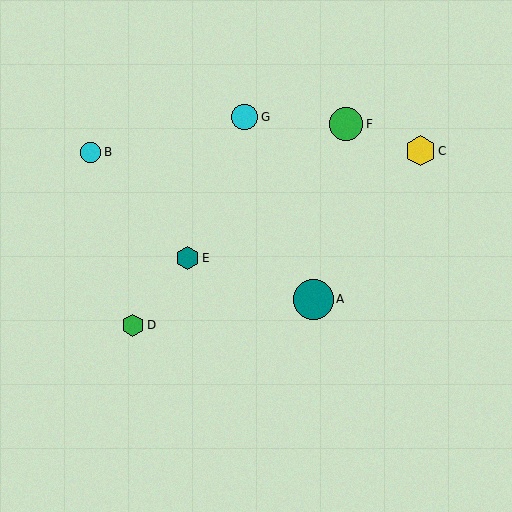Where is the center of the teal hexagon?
The center of the teal hexagon is at (187, 258).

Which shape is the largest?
The teal circle (labeled A) is the largest.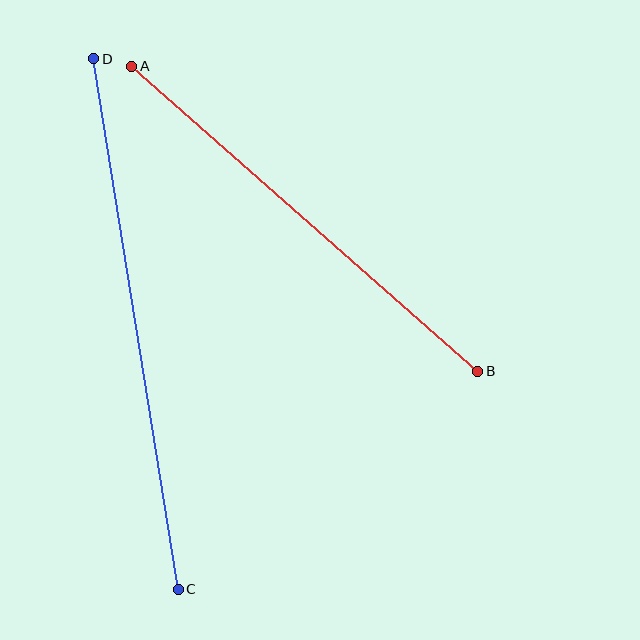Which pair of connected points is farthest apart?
Points C and D are farthest apart.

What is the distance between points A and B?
The distance is approximately 461 pixels.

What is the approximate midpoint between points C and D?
The midpoint is at approximately (136, 324) pixels.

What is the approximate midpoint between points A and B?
The midpoint is at approximately (305, 219) pixels.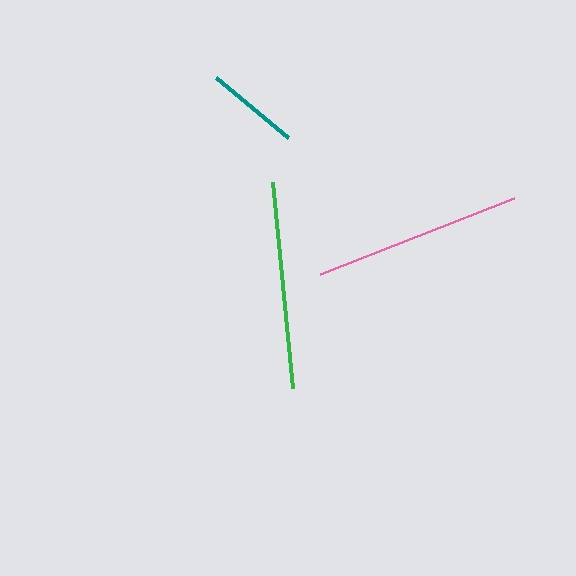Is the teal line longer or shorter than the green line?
The green line is longer than the teal line.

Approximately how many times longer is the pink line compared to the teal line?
The pink line is approximately 2.2 times the length of the teal line.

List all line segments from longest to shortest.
From longest to shortest: pink, green, teal.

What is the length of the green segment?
The green segment is approximately 207 pixels long.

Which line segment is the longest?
The pink line is the longest at approximately 208 pixels.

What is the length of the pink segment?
The pink segment is approximately 208 pixels long.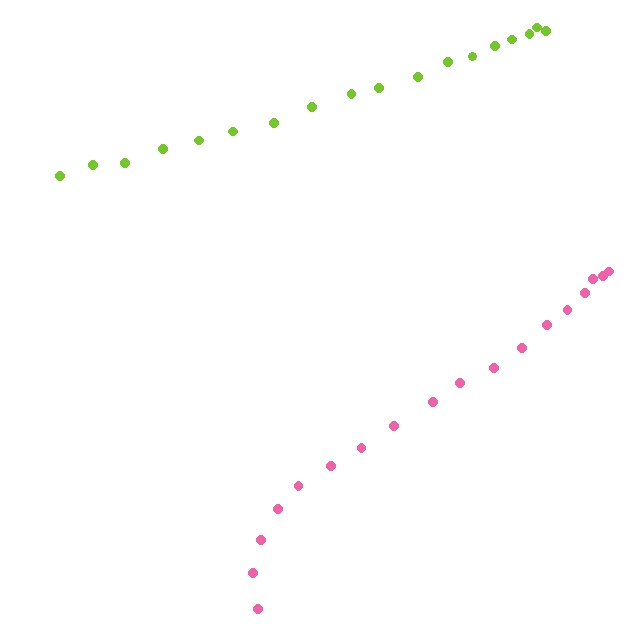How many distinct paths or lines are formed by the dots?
There are 2 distinct paths.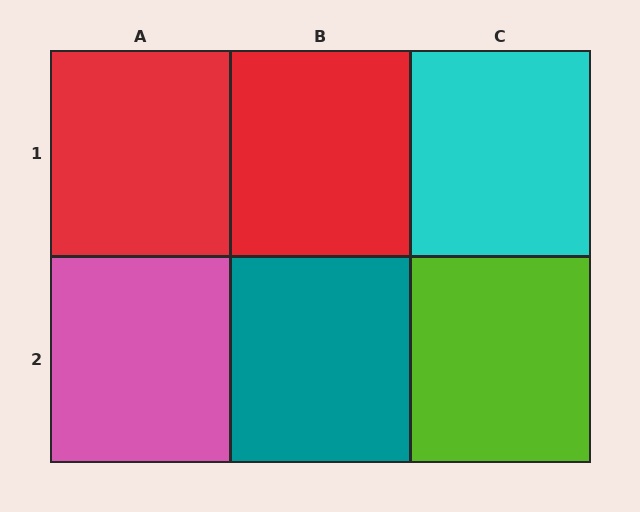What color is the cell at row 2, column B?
Teal.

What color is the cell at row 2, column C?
Lime.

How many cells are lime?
1 cell is lime.